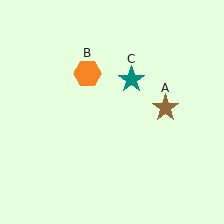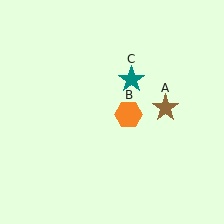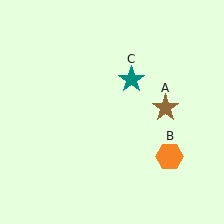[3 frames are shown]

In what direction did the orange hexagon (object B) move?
The orange hexagon (object B) moved down and to the right.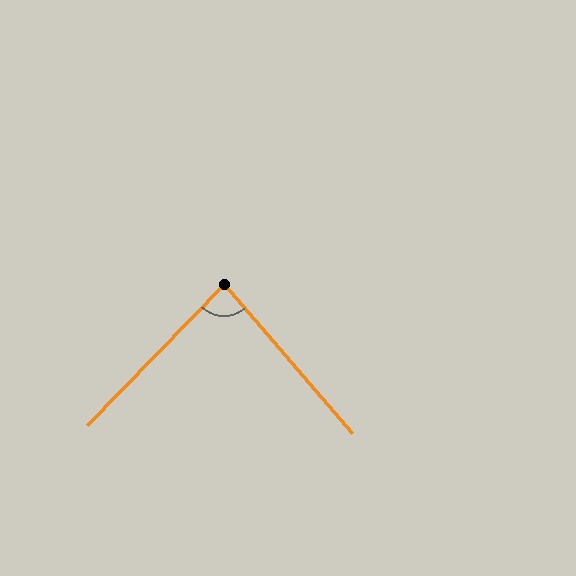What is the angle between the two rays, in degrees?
Approximately 85 degrees.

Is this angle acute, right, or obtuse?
It is acute.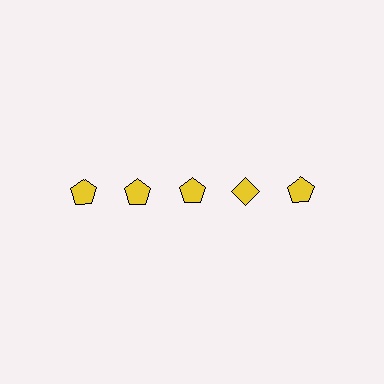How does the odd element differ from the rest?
It has a different shape: diamond instead of pentagon.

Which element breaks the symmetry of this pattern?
The yellow diamond in the top row, second from right column breaks the symmetry. All other shapes are yellow pentagons.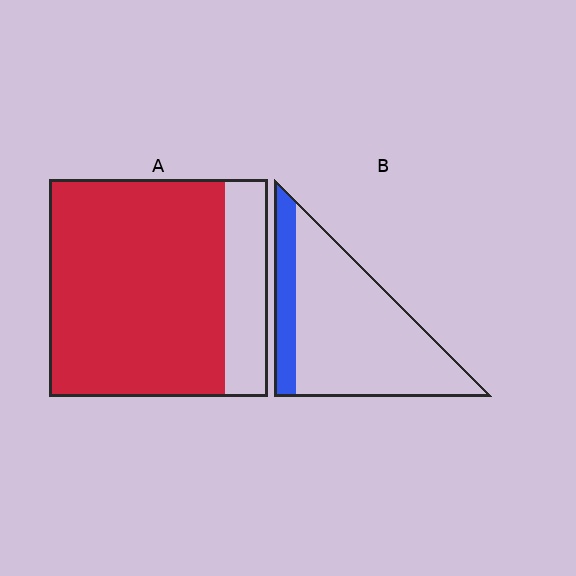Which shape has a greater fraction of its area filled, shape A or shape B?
Shape A.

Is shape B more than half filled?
No.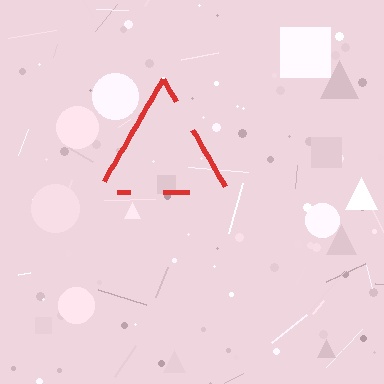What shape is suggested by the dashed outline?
The dashed outline suggests a triangle.